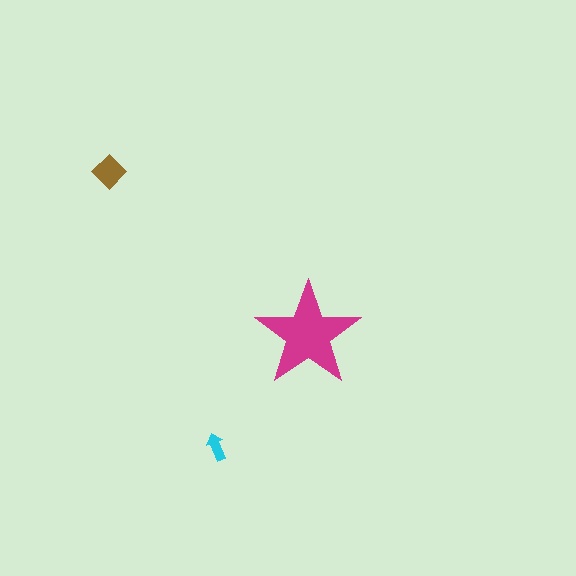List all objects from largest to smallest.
The magenta star, the brown diamond, the cyan arrow.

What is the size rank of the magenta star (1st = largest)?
1st.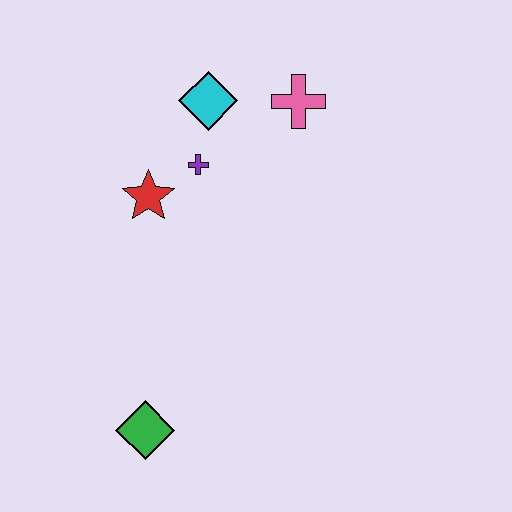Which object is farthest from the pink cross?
The green diamond is farthest from the pink cross.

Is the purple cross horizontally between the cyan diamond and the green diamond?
Yes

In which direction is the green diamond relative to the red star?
The green diamond is below the red star.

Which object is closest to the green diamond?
The red star is closest to the green diamond.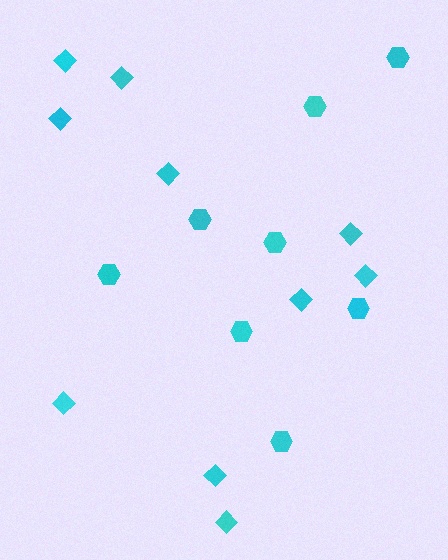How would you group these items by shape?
There are 2 groups: one group of diamonds (10) and one group of hexagons (8).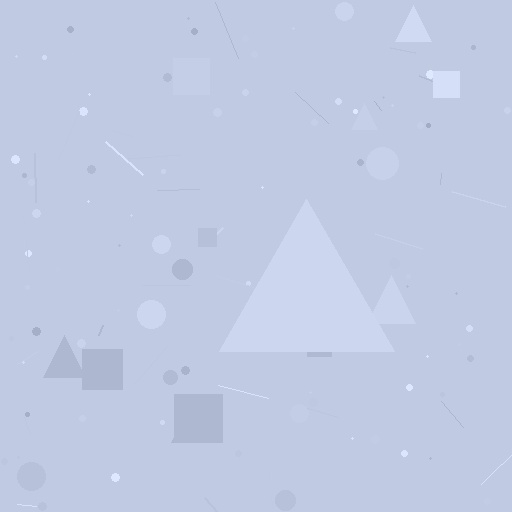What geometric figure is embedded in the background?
A triangle is embedded in the background.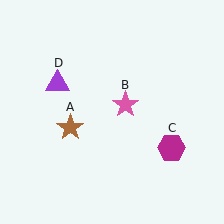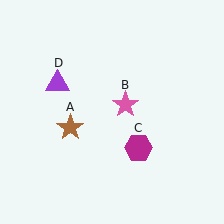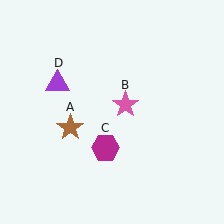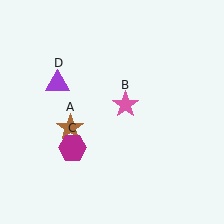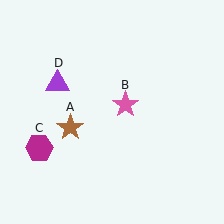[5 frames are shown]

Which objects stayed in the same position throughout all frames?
Brown star (object A) and pink star (object B) and purple triangle (object D) remained stationary.